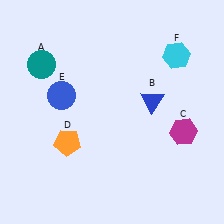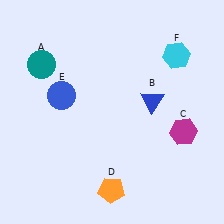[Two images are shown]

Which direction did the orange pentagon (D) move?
The orange pentagon (D) moved down.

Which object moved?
The orange pentagon (D) moved down.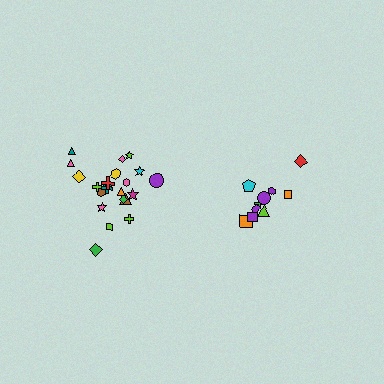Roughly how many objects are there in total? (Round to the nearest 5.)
Roughly 30 objects in total.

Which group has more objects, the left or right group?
The left group.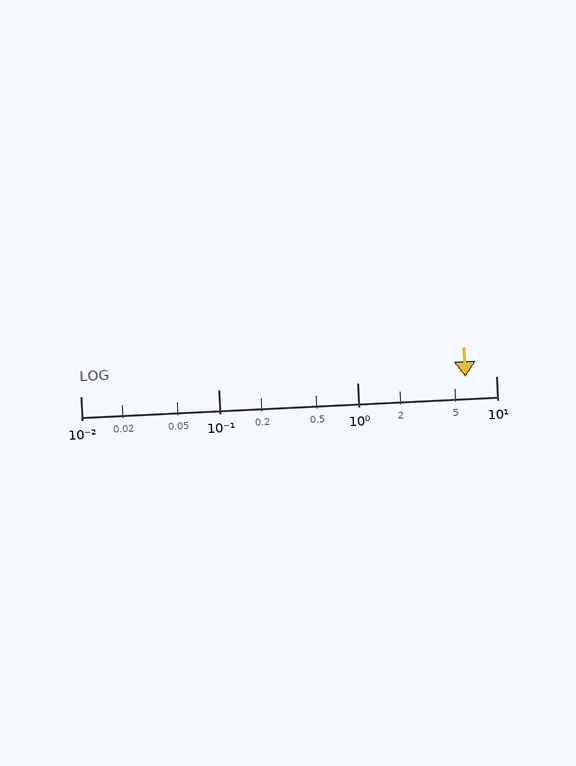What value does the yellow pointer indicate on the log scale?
The pointer indicates approximately 6.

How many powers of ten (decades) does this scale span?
The scale spans 3 decades, from 0.01 to 10.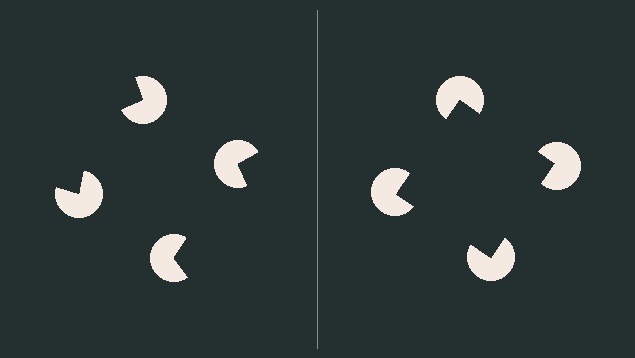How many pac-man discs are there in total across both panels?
8 — 4 on each side.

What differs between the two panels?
The pac-man discs are positioned identically on both sides; only the wedge orientations differ. On the right they align to a square; on the left they are misaligned.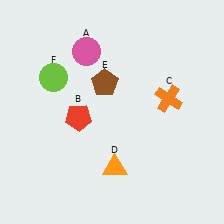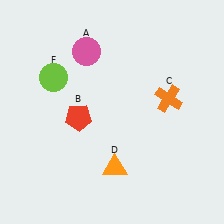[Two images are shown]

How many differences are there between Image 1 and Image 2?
There is 1 difference between the two images.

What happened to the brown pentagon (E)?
The brown pentagon (E) was removed in Image 2. It was in the top-left area of Image 1.